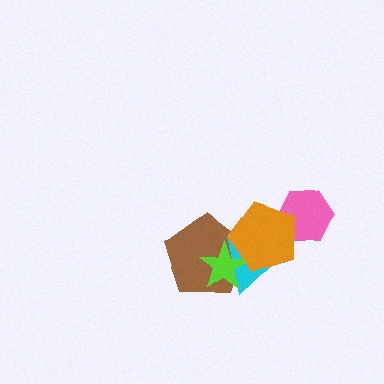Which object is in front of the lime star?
The orange pentagon is in front of the lime star.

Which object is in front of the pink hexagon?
The orange pentagon is in front of the pink hexagon.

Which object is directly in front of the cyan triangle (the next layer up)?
The lime star is directly in front of the cyan triangle.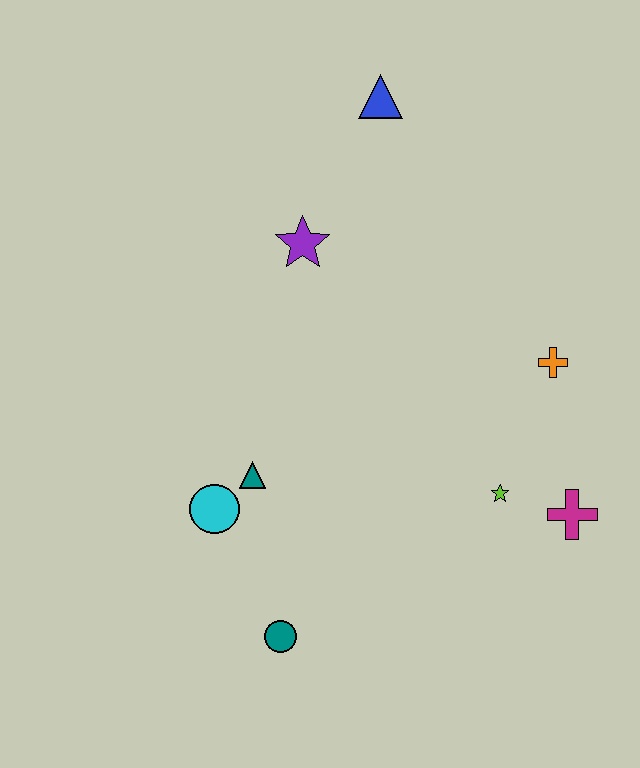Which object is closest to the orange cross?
The lime star is closest to the orange cross.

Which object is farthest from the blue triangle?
The teal circle is farthest from the blue triangle.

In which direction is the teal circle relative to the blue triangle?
The teal circle is below the blue triangle.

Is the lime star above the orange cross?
No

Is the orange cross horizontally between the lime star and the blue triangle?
No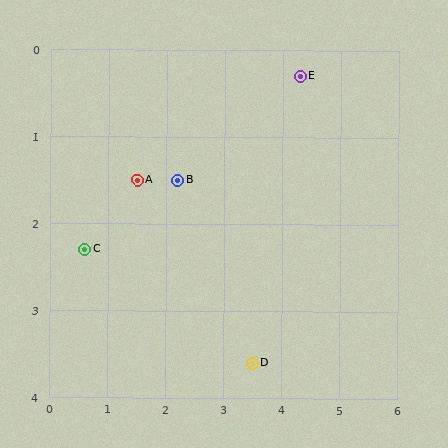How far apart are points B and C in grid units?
Points B and C are about 1.8 grid units apart.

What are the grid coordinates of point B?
Point B is at approximately (2.2, 1.5).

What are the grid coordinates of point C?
Point C is at approximately (0.6, 2.3).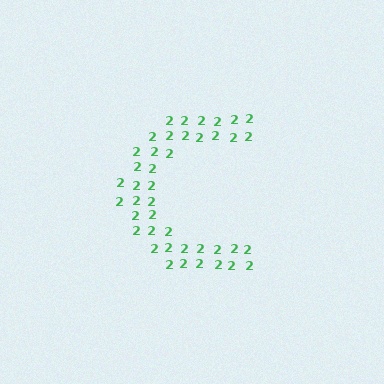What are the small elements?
The small elements are digit 2's.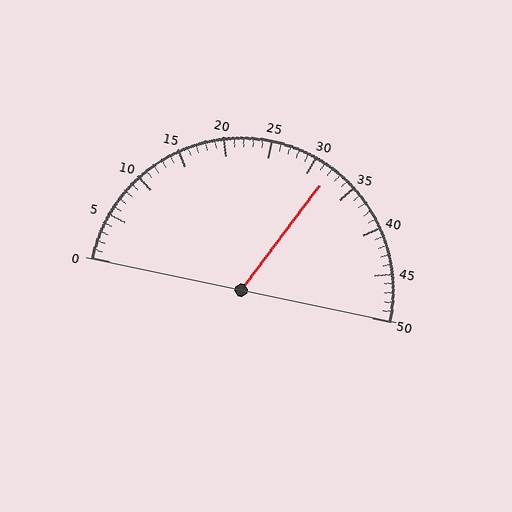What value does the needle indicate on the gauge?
The needle indicates approximately 32.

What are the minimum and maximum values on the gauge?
The gauge ranges from 0 to 50.